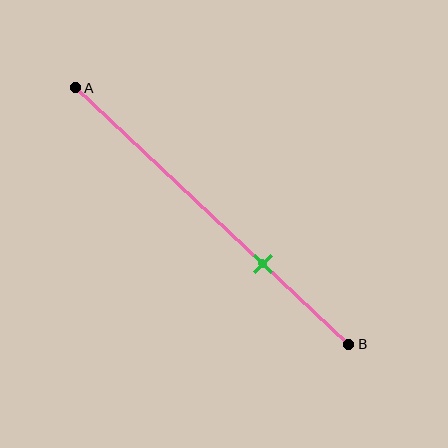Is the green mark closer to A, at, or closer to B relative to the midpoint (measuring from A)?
The green mark is closer to point B than the midpoint of segment AB.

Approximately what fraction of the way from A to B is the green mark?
The green mark is approximately 70% of the way from A to B.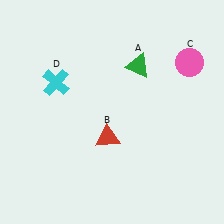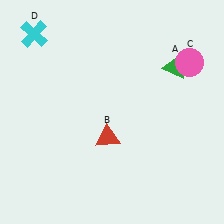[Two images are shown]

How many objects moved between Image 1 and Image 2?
2 objects moved between the two images.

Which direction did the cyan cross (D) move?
The cyan cross (D) moved up.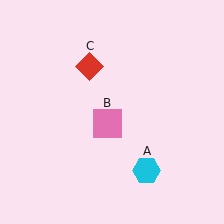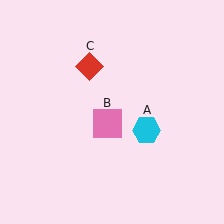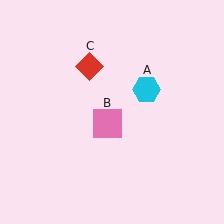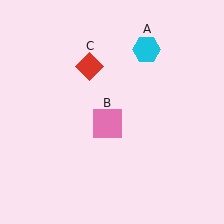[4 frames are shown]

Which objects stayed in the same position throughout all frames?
Pink square (object B) and red diamond (object C) remained stationary.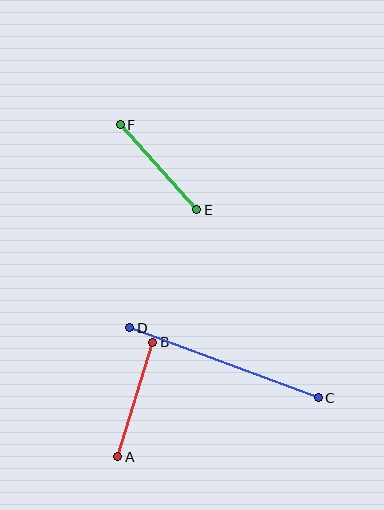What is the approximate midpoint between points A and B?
The midpoint is at approximately (135, 400) pixels.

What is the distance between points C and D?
The distance is approximately 201 pixels.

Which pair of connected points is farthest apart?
Points C and D are farthest apart.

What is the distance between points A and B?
The distance is approximately 120 pixels.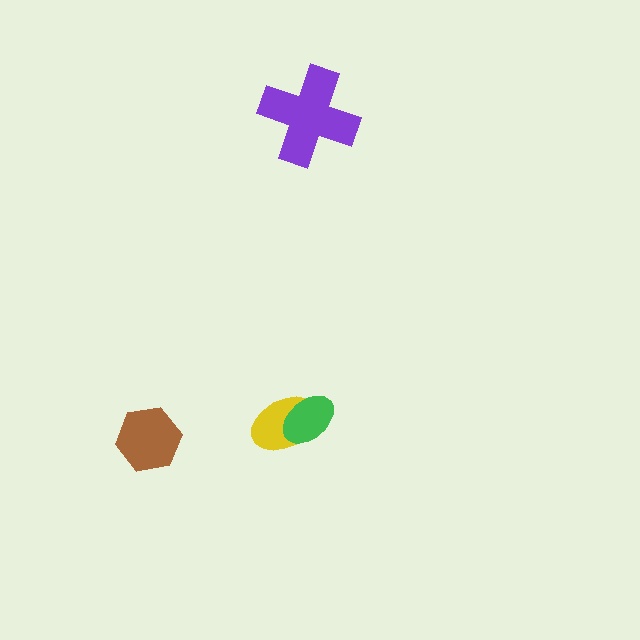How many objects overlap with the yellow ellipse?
1 object overlaps with the yellow ellipse.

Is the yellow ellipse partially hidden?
Yes, it is partially covered by another shape.